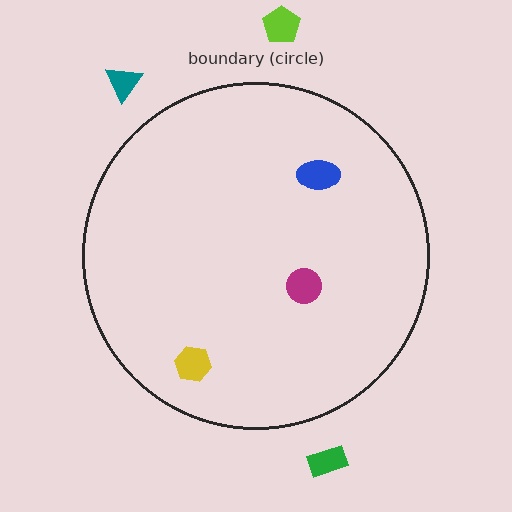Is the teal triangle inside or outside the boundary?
Outside.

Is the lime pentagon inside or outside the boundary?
Outside.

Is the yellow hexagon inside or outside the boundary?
Inside.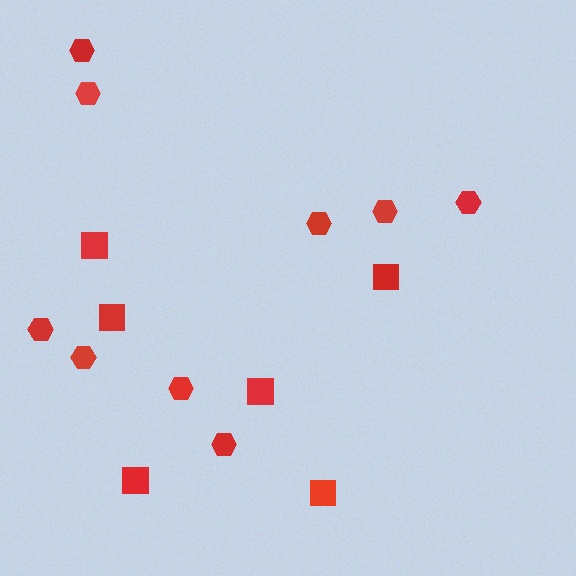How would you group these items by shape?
There are 2 groups: one group of hexagons (9) and one group of squares (6).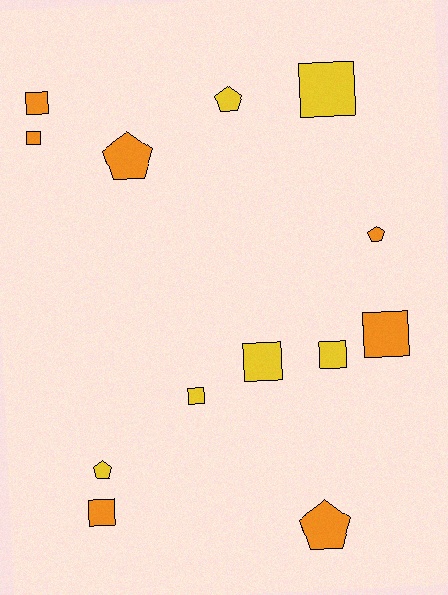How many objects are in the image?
There are 13 objects.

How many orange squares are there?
There are 4 orange squares.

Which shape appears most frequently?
Square, with 8 objects.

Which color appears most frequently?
Orange, with 7 objects.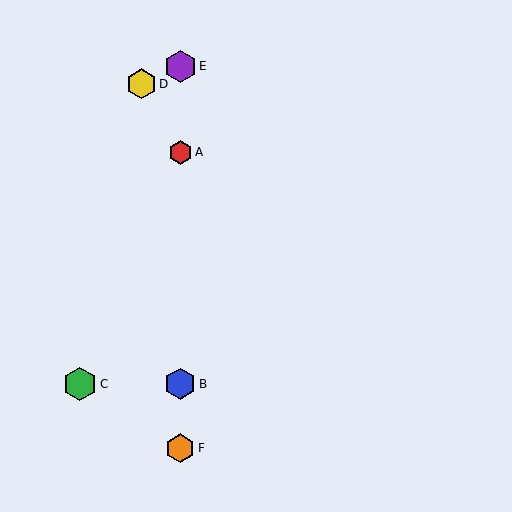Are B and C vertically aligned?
No, B is at x≈180 and C is at x≈80.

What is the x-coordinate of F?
Object F is at x≈180.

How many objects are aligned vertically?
4 objects (A, B, E, F) are aligned vertically.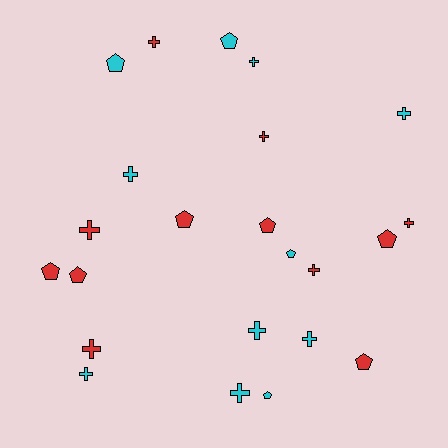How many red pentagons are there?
There are 6 red pentagons.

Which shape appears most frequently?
Cross, with 13 objects.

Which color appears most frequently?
Red, with 12 objects.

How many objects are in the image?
There are 23 objects.